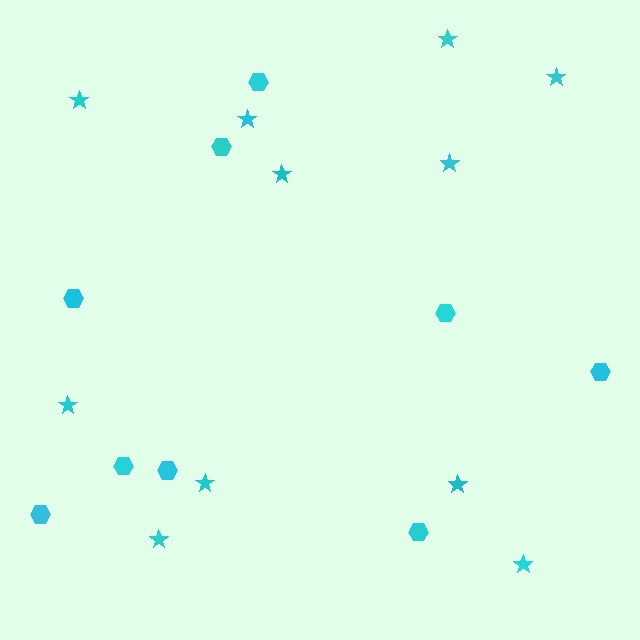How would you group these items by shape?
There are 2 groups: one group of hexagons (9) and one group of stars (11).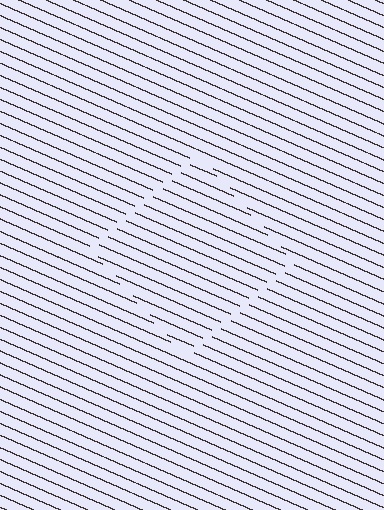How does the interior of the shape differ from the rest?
The interior of the shape contains the same grating, shifted by half a period — the contour is defined by the phase discontinuity where line-ends from the inner and outer gratings abut.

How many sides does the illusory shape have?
4 sides — the line-ends trace a square.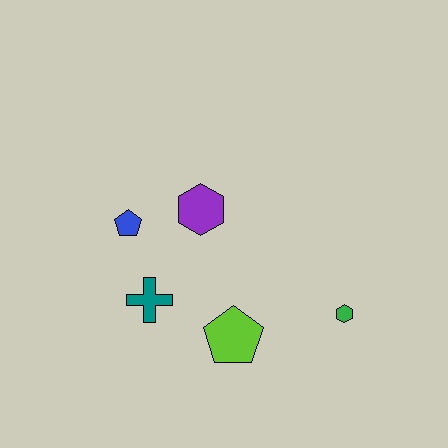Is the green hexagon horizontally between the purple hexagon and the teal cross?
No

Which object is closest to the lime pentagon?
The teal cross is closest to the lime pentagon.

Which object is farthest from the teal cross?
The green hexagon is farthest from the teal cross.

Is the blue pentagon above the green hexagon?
Yes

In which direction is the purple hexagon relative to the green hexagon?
The purple hexagon is to the left of the green hexagon.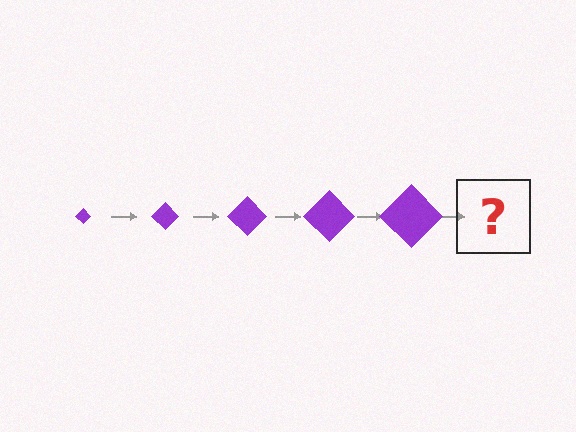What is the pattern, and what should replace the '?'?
The pattern is that the diamond gets progressively larger each step. The '?' should be a purple diamond, larger than the previous one.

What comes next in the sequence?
The next element should be a purple diamond, larger than the previous one.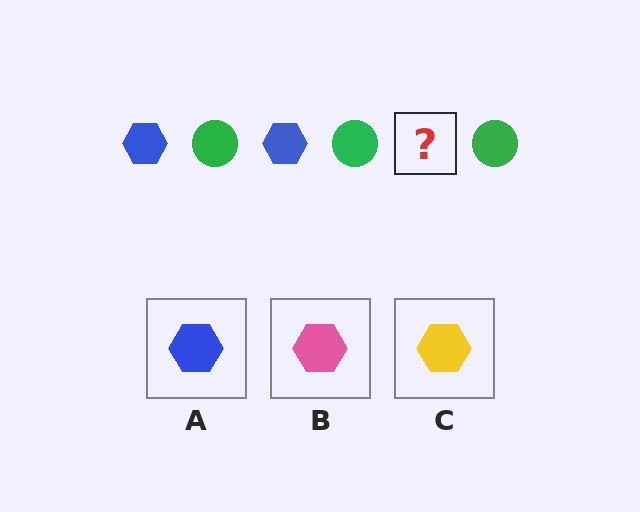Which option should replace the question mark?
Option A.